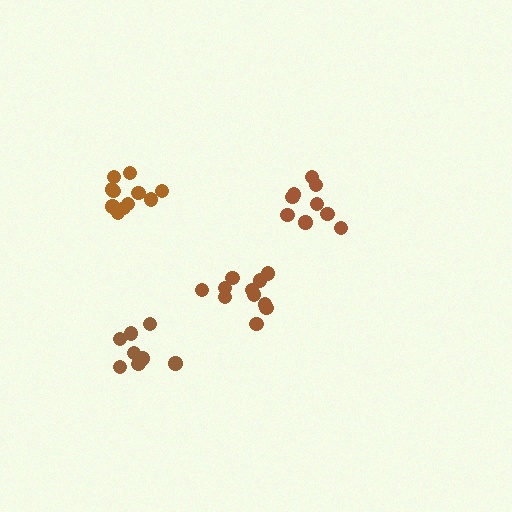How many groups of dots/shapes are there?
There are 4 groups.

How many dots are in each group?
Group 1: 11 dots, Group 2: 12 dots, Group 3: 9 dots, Group 4: 8 dots (40 total).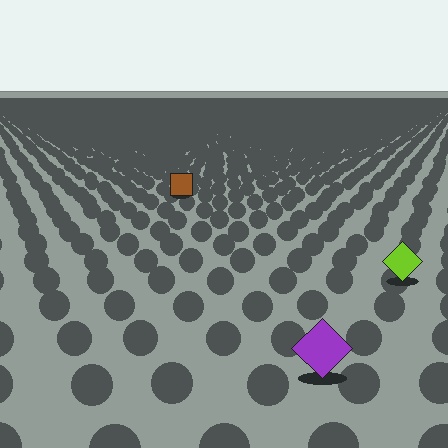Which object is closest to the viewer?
The purple diamond is closest. The texture marks near it are larger and more spread out.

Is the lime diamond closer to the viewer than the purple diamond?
No. The purple diamond is closer — you can tell from the texture gradient: the ground texture is coarser near it.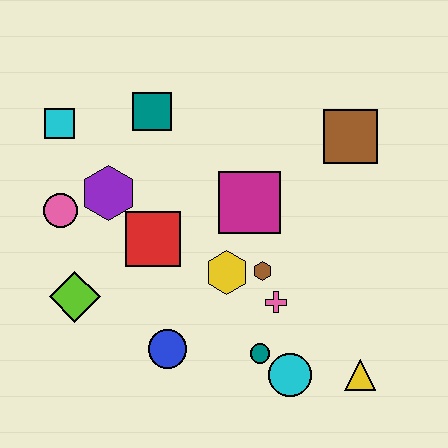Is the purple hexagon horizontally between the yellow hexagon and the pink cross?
No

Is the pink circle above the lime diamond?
Yes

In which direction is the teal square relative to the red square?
The teal square is above the red square.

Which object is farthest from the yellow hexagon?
The cyan square is farthest from the yellow hexagon.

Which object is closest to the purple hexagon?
The pink circle is closest to the purple hexagon.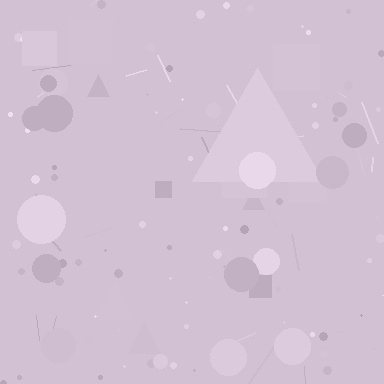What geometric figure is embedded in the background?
A triangle is embedded in the background.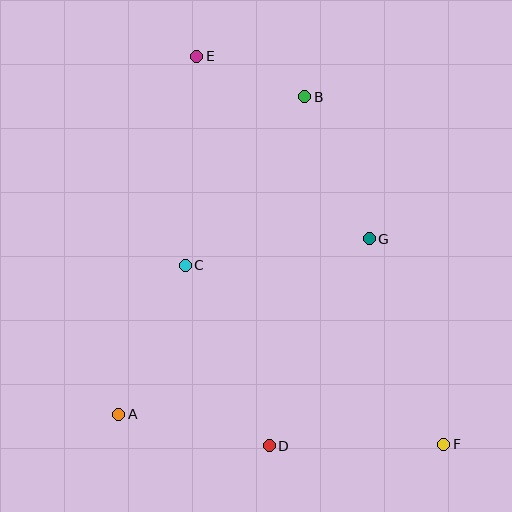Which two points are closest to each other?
Points B and E are closest to each other.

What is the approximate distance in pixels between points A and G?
The distance between A and G is approximately 306 pixels.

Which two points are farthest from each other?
Points E and F are farthest from each other.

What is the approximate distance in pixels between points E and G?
The distance between E and G is approximately 251 pixels.